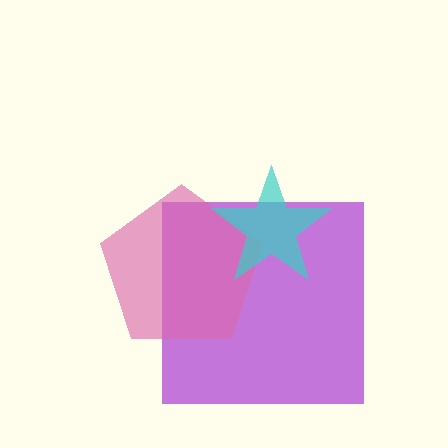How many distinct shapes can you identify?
There are 3 distinct shapes: a purple square, a pink pentagon, a cyan star.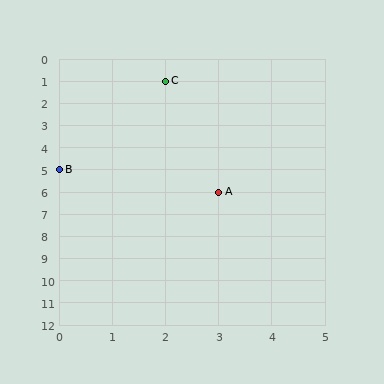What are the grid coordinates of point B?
Point B is at grid coordinates (0, 5).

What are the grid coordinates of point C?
Point C is at grid coordinates (2, 1).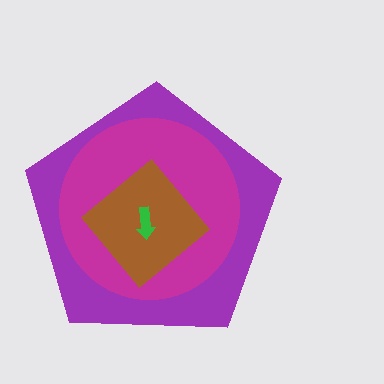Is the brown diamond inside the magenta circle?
Yes.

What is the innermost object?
The green arrow.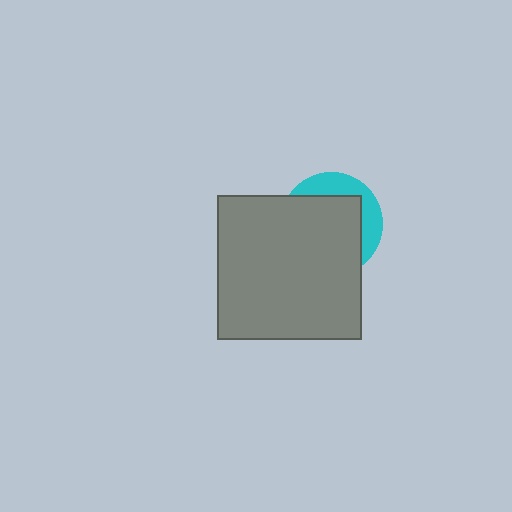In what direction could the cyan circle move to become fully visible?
The cyan circle could move toward the upper-right. That would shift it out from behind the gray square entirely.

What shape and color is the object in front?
The object in front is a gray square.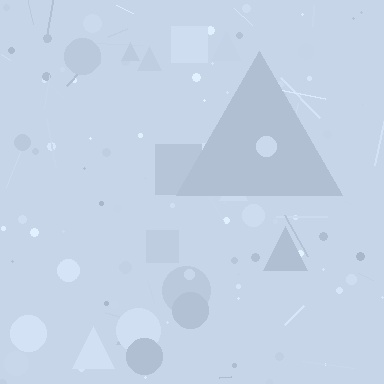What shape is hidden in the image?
A triangle is hidden in the image.